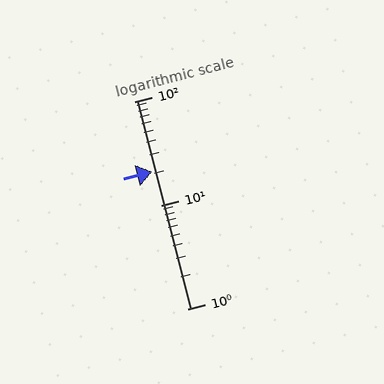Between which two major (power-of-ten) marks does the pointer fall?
The pointer is between 10 and 100.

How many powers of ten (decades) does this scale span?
The scale spans 2 decades, from 1 to 100.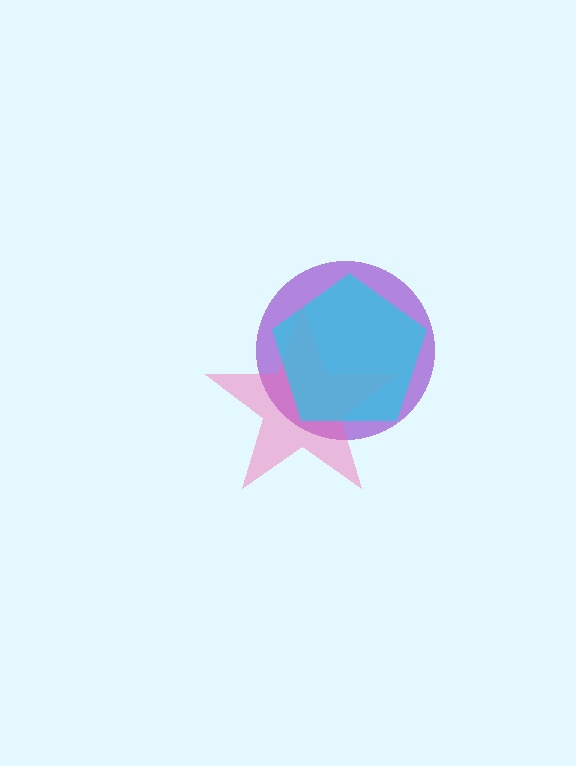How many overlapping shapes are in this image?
There are 3 overlapping shapes in the image.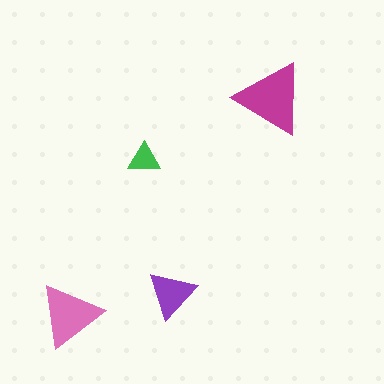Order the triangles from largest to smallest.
the magenta one, the pink one, the purple one, the green one.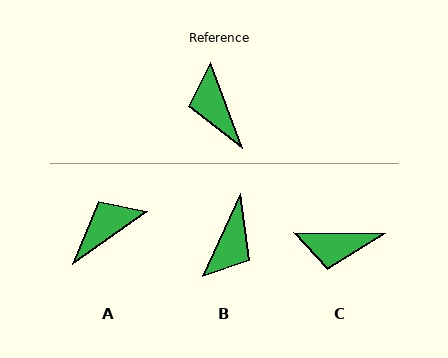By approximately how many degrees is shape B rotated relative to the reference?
Approximately 136 degrees counter-clockwise.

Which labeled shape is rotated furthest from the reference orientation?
B, about 136 degrees away.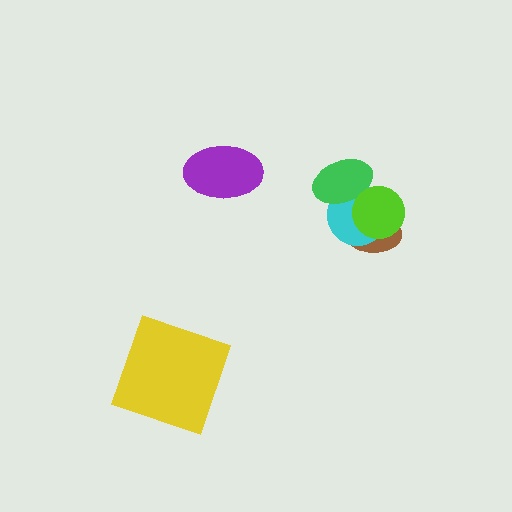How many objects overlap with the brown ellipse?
2 objects overlap with the brown ellipse.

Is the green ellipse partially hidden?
Yes, it is partially covered by another shape.